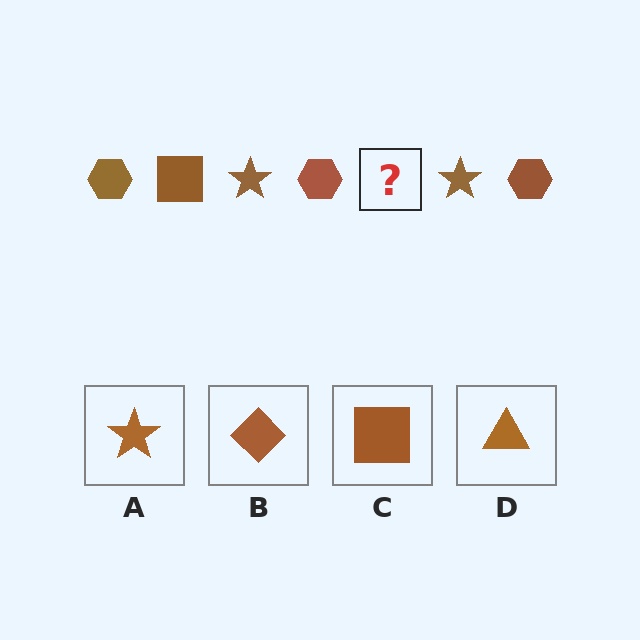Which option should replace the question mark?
Option C.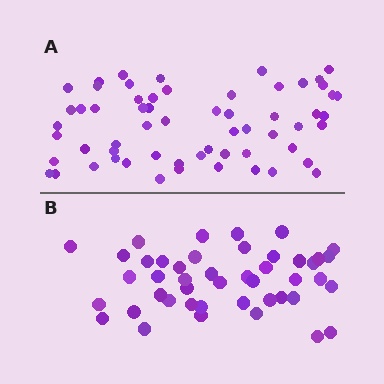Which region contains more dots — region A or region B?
Region A (the top region) has more dots.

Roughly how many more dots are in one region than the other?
Region A has approximately 15 more dots than region B.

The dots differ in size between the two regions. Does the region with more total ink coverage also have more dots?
No. Region B has more total ink coverage because its dots are larger, but region A actually contains more individual dots. Total area can be misleading — the number of items is what matters here.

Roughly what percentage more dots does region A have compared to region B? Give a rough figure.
About 35% more.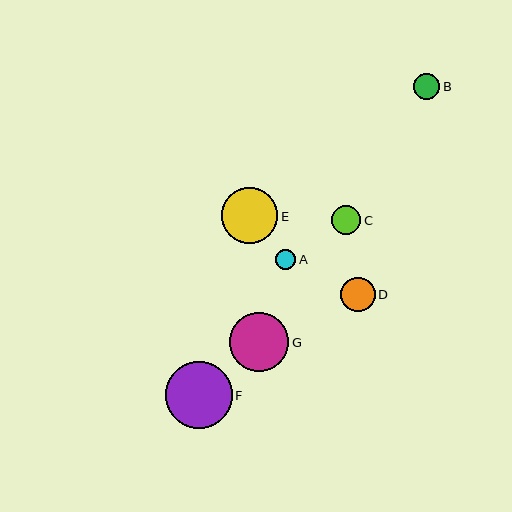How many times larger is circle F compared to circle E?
Circle F is approximately 1.2 times the size of circle E.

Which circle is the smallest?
Circle A is the smallest with a size of approximately 21 pixels.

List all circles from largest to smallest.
From largest to smallest: F, G, E, D, C, B, A.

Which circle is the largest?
Circle F is the largest with a size of approximately 67 pixels.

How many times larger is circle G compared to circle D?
Circle G is approximately 1.7 times the size of circle D.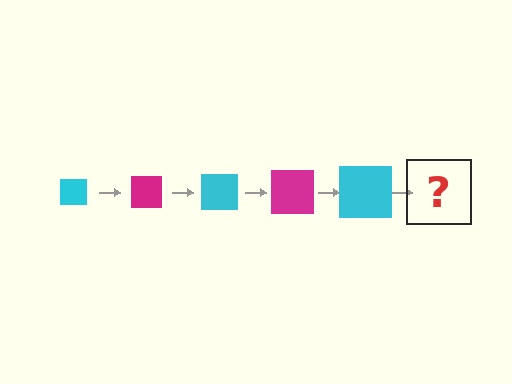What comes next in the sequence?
The next element should be a magenta square, larger than the previous one.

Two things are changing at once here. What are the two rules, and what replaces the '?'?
The two rules are that the square grows larger each step and the color cycles through cyan and magenta. The '?' should be a magenta square, larger than the previous one.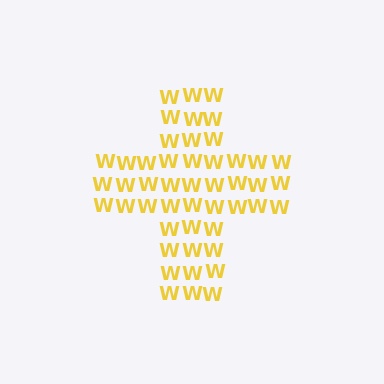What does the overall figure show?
The overall figure shows a cross.